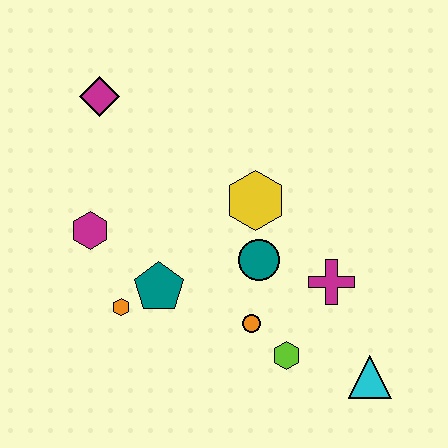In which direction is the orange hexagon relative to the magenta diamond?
The orange hexagon is below the magenta diamond.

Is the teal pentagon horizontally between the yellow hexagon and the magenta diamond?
Yes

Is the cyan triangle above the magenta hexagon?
No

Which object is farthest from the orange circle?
The magenta diamond is farthest from the orange circle.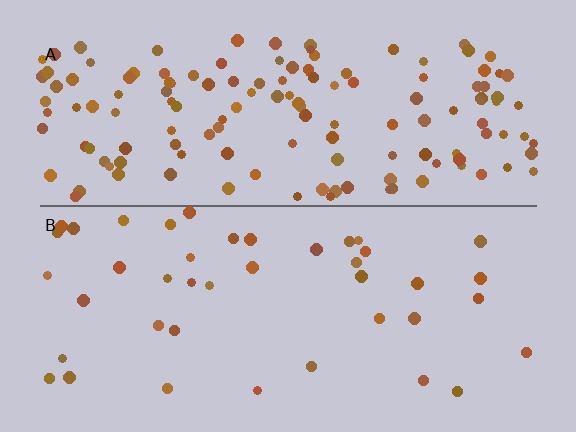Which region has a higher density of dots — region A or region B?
A (the top).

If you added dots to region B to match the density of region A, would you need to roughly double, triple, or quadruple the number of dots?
Approximately triple.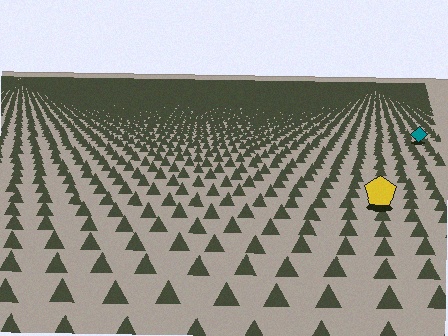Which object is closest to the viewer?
The yellow pentagon is closest. The texture marks near it are larger and more spread out.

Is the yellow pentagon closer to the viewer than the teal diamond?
Yes. The yellow pentagon is closer — you can tell from the texture gradient: the ground texture is coarser near it.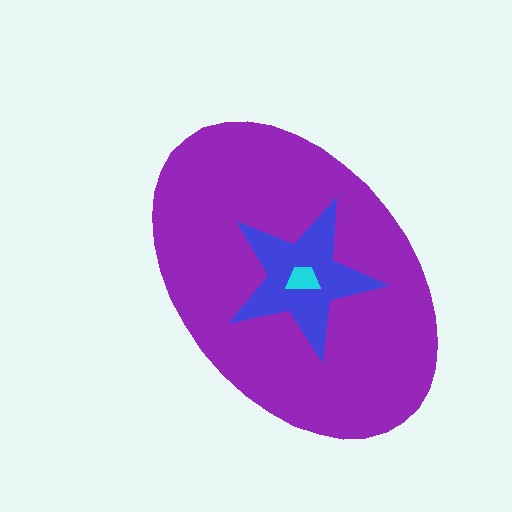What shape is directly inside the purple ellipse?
The blue star.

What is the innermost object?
The cyan trapezoid.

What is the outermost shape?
The purple ellipse.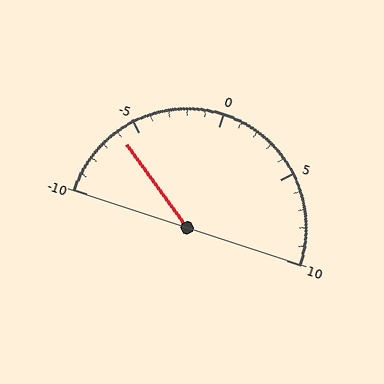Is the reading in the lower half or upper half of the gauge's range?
The reading is in the lower half of the range (-10 to 10).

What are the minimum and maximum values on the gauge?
The gauge ranges from -10 to 10.